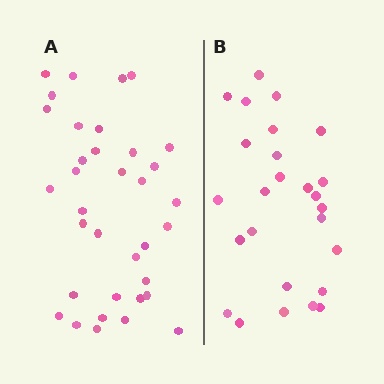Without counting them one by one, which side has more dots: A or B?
Region A (the left region) has more dots.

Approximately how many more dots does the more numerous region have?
Region A has roughly 8 or so more dots than region B.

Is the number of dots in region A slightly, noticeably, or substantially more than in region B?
Region A has noticeably more, but not dramatically so. The ratio is roughly 1.3 to 1.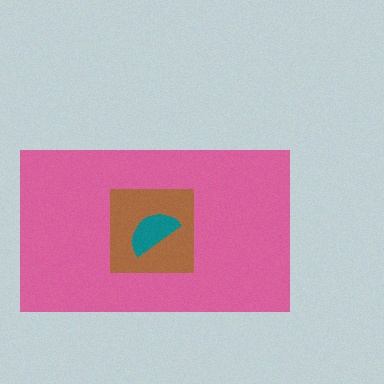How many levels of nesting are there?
3.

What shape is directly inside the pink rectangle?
The brown square.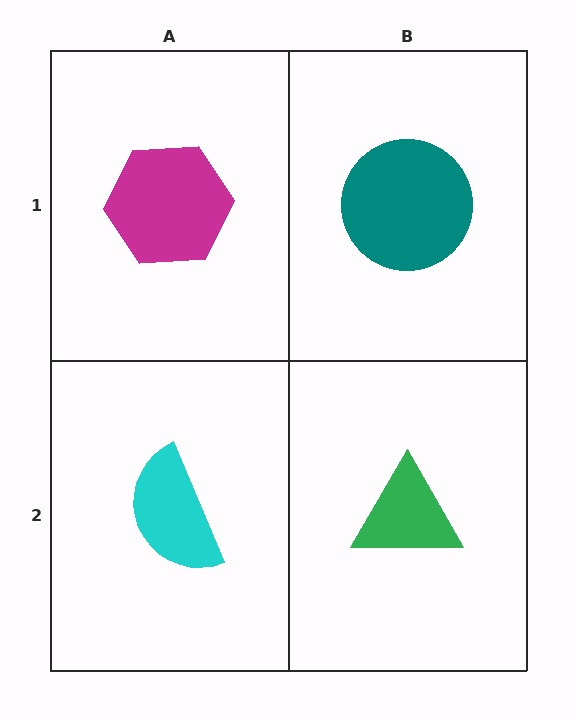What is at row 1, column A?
A magenta hexagon.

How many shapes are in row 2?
2 shapes.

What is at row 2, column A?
A cyan semicircle.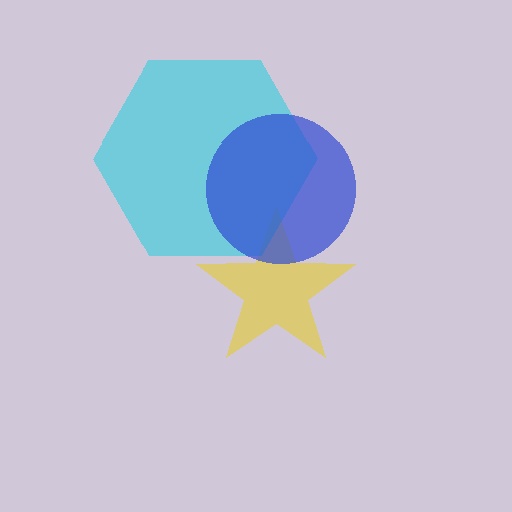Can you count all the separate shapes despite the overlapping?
Yes, there are 3 separate shapes.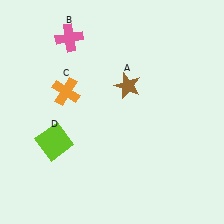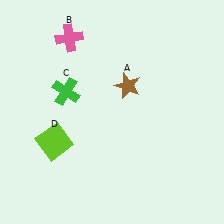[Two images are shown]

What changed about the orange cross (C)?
In Image 1, C is orange. In Image 2, it changed to green.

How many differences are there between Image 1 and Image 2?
There is 1 difference between the two images.